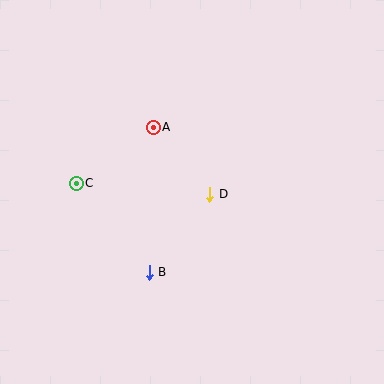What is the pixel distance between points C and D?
The distance between C and D is 134 pixels.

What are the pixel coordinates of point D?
Point D is at (210, 194).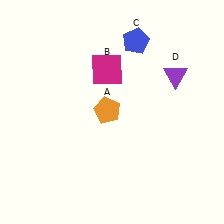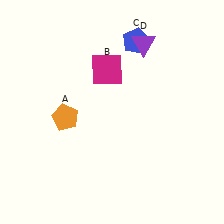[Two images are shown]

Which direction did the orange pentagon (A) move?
The orange pentagon (A) moved left.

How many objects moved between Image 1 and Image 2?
2 objects moved between the two images.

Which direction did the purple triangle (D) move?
The purple triangle (D) moved left.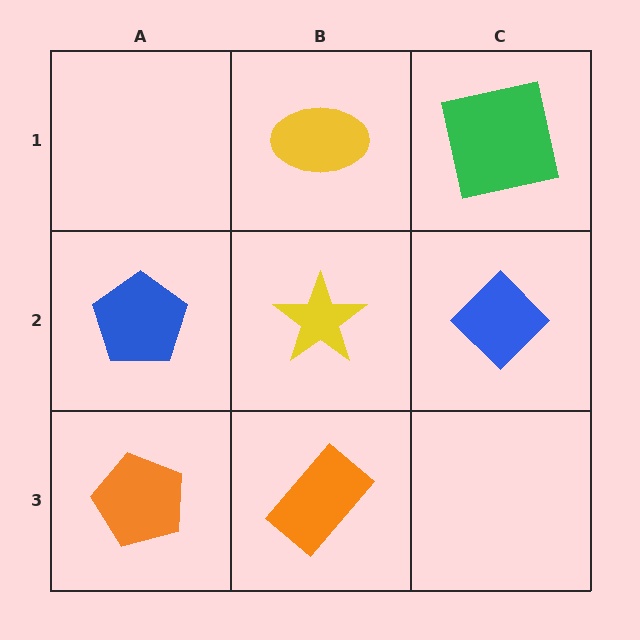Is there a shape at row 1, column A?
No, that cell is empty.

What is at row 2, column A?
A blue pentagon.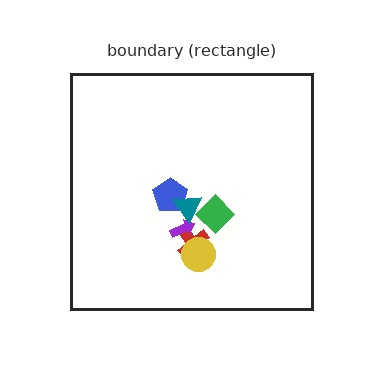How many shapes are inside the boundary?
6 inside, 0 outside.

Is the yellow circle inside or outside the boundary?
Inside.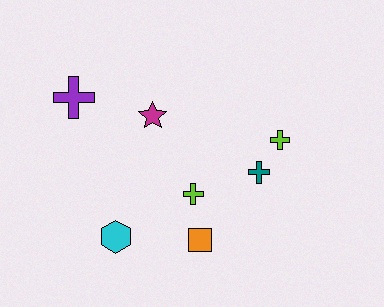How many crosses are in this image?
There are 4 crosses.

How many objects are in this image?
There are 7 objects.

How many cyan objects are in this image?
There is 1 cyan object.